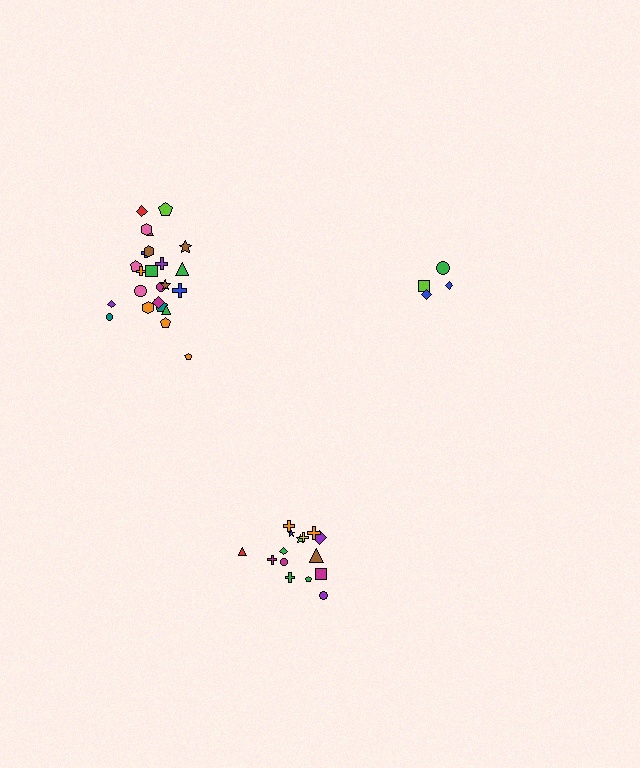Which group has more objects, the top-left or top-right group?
The top-left group.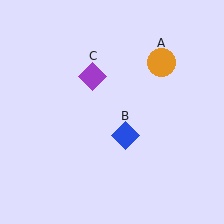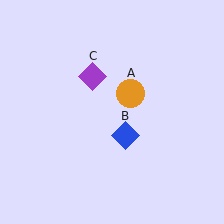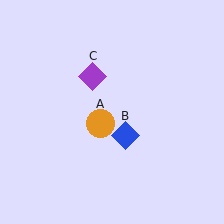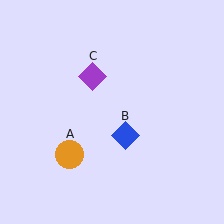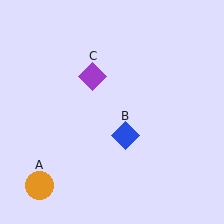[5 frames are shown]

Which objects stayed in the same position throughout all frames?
Blue diamond (object B) and purple diamond (object C) remained stationary.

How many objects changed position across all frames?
1 object changed position: orange circle (object A).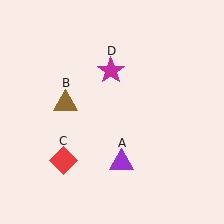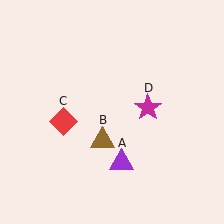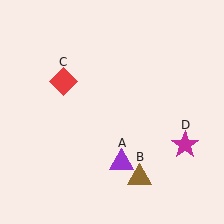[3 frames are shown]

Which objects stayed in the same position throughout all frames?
Purple triangle (object A) remained stationary.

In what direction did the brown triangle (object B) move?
The brown triangle (object B) moved down and to the right.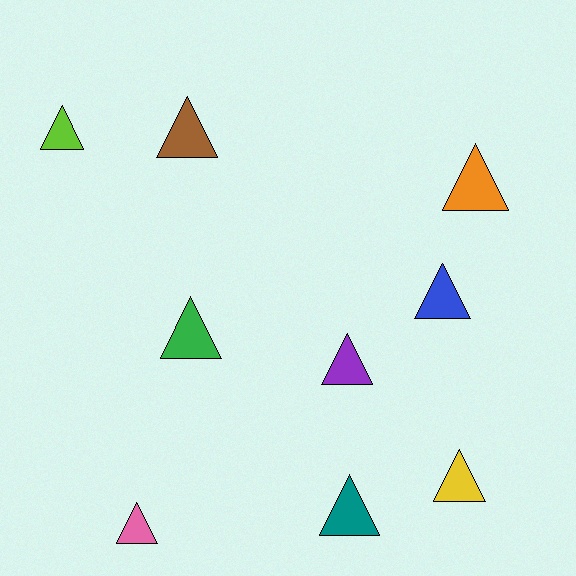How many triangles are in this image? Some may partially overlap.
There are 9 triangles.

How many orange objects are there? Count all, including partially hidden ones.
There is 1 orange object.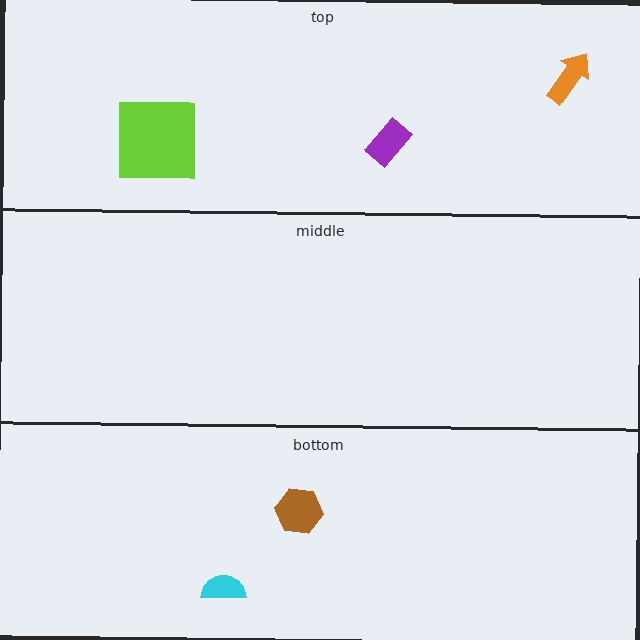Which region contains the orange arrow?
The top region.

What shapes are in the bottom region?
The cyan semicircle, the brown hexagon.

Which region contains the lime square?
The top region.